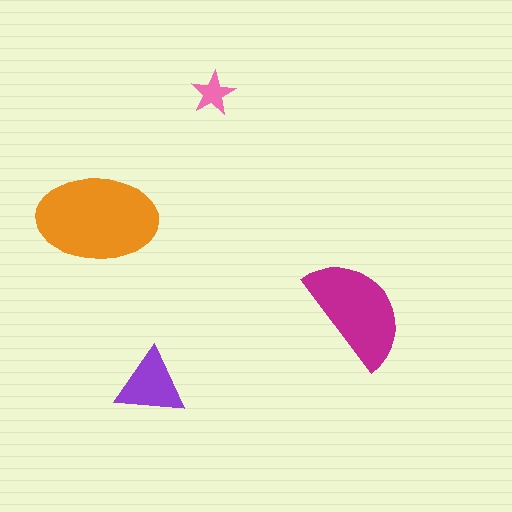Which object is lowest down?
The purple triangle is bottommost.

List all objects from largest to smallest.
The orange ellipse, the magenta semicircle, the purple triangle, the pink star.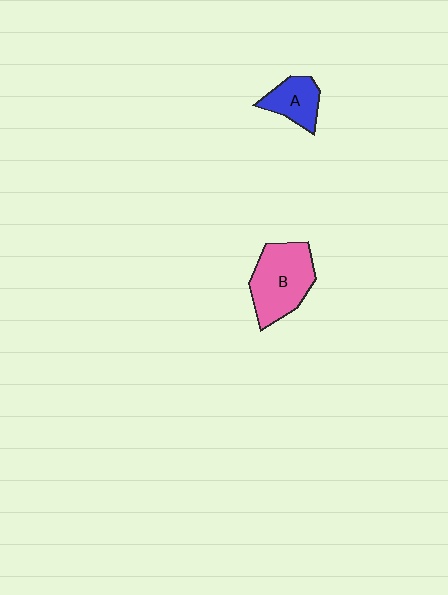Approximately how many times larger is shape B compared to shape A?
Approximately 1.9 times.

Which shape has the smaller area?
Shape A (blue).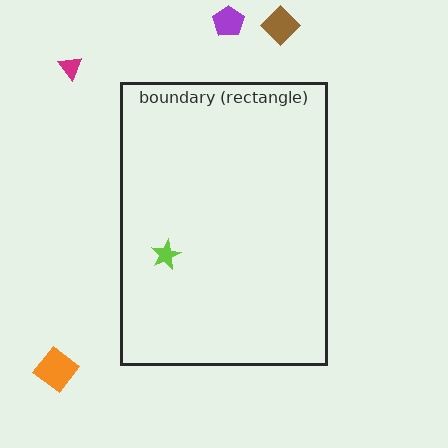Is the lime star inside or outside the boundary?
Inside.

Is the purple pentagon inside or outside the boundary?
Outside.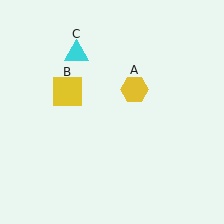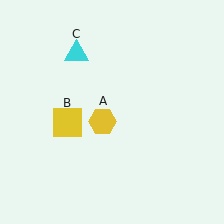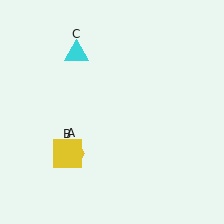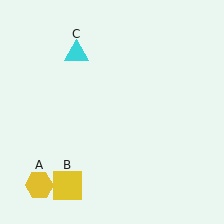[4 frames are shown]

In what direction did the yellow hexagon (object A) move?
The yellow hexagon (object A) moved down and to the left.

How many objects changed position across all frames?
2 objects changed position: yellow hexagon (object A), yellow square (object B).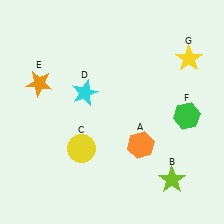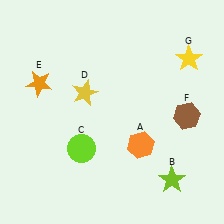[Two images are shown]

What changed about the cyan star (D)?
In Image 1, D is cyan. In Image 2, it changed to yellow.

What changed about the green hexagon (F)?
In Image 1, F is green. In Image 2, it changed to brown.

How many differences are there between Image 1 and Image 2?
There are 3 differences between the two images.